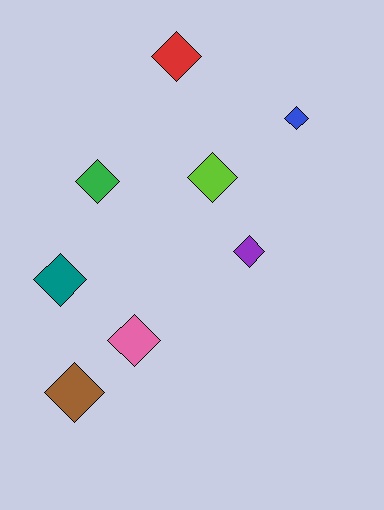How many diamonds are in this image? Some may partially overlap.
There are 8 diamonds.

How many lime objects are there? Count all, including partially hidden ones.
There is 1 lime object.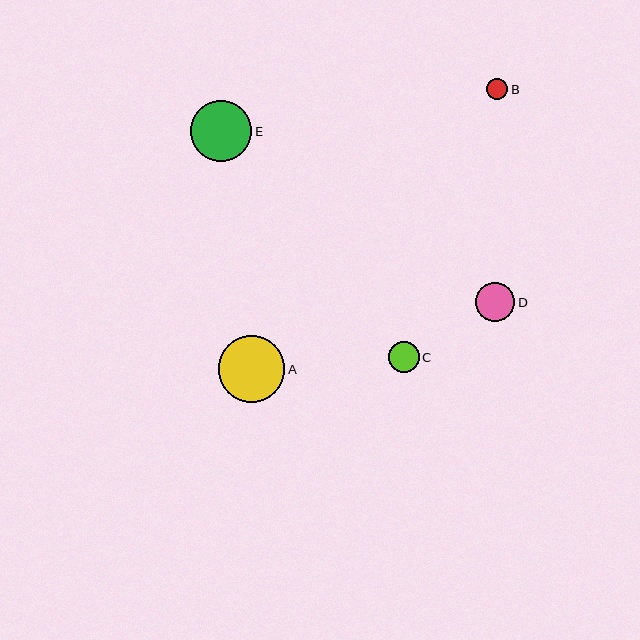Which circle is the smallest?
Circle B is the smallest with a size of approximately 22 pixels.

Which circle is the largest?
Circle A is the largest with a size of approximately 66 pixels.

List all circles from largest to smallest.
From largest to smallest: A, E, D, C, B.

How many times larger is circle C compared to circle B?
Circle C is approximately 1.4 times the size of circle B.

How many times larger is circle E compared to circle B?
Circle E is approximately 2.8 times the size of circle B.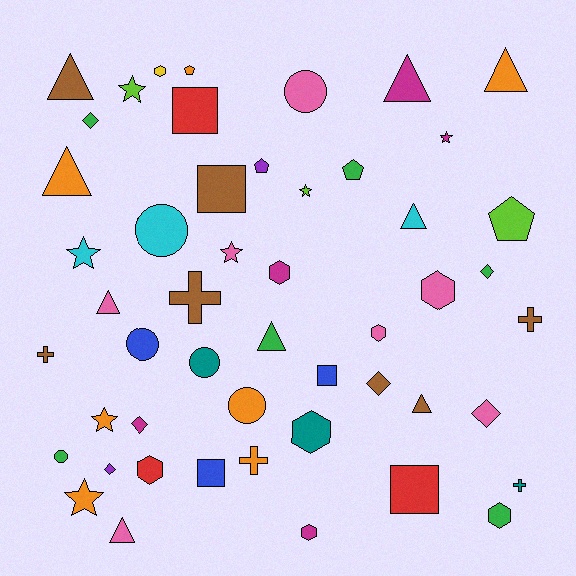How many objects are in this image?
There are 50 objects.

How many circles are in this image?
There are 6 circles.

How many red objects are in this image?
There are 3 red objects.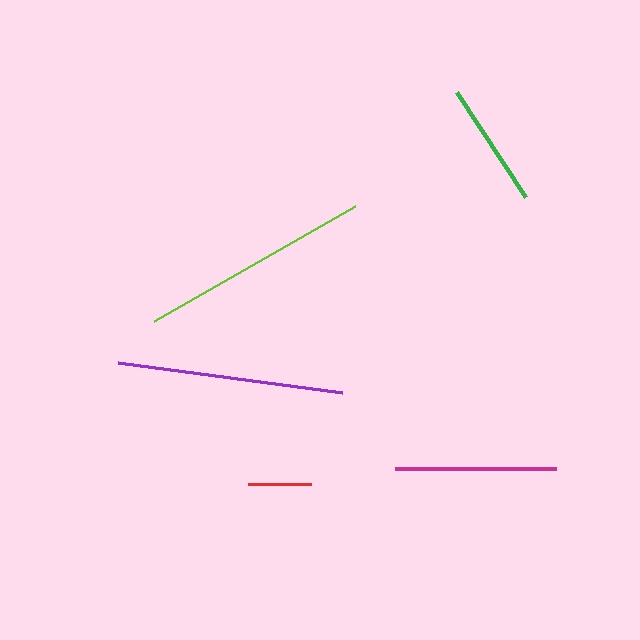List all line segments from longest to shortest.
From longest to shortest: lime, purple, magenta, green, red.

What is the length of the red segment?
The red segment is approximately 63 pixels long.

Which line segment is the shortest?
The red line is the shortest at approximately 63 pixels.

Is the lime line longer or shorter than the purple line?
The lime line is longer than the purple line.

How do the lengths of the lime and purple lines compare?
The lime and purple lines are approximately the same length.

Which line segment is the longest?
The lime line is the longest at approximately 231 pixels.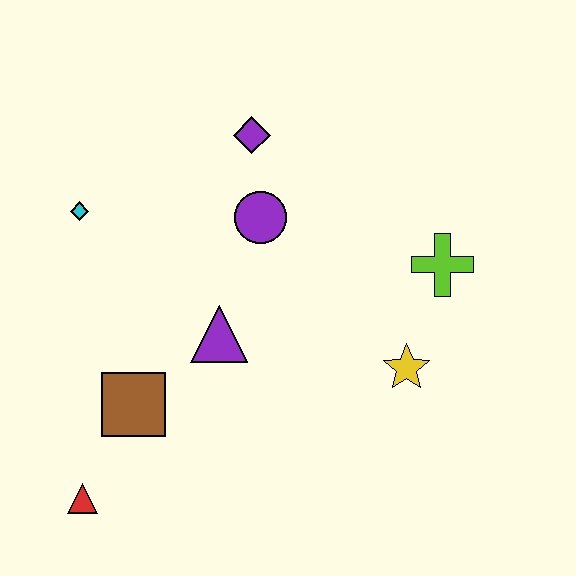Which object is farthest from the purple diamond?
The red triangle is farthest from the purple diamond.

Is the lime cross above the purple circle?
No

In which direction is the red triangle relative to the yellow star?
The red triangle is to the left of the yellow star.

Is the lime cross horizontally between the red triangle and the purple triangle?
No